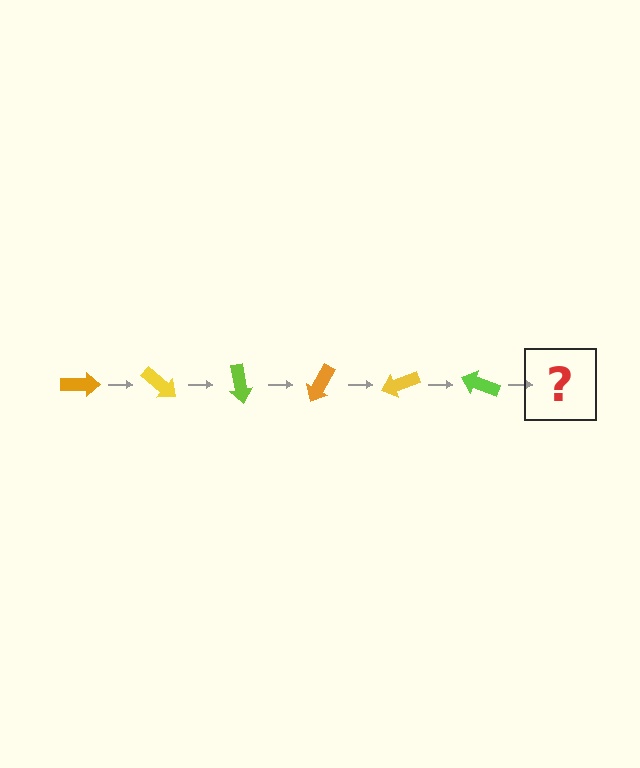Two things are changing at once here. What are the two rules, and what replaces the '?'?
The two rules are that it rotates 40 degrees each step and the color cycles through orange, yellow, and lime. The '?' should be an orange arrow, rotated 240 degrees from the start.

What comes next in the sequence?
The next element should be an orange arrow, rotated 240 degrees from the start.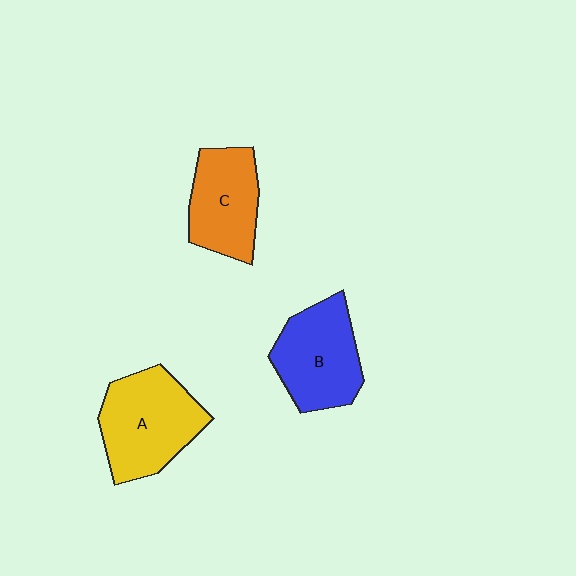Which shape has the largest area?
Shape A (yellow).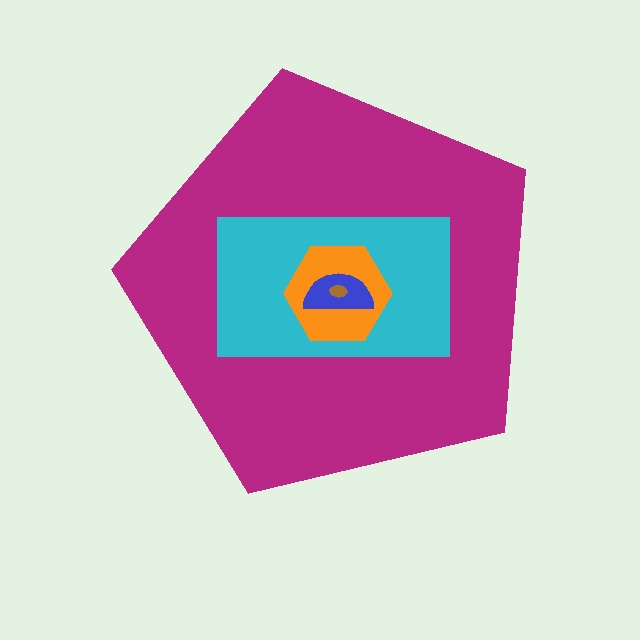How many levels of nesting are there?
5.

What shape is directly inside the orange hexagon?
The blue semicircle.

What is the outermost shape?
The magenta pentagon.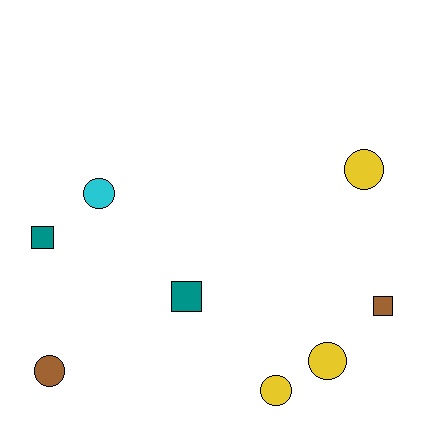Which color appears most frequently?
Yellow, with 3 objects.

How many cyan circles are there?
There is 1 cyan circle.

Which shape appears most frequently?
Circle, with 5 objects.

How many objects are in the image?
There are 8 objects.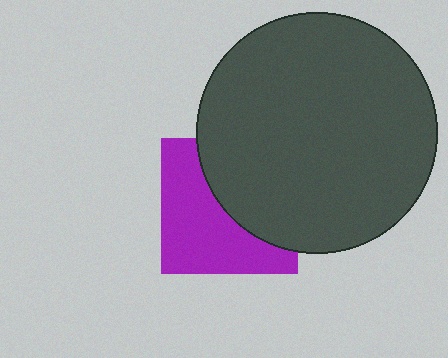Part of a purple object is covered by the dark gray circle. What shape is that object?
It is a square.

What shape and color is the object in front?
The object in front is a dark gray circle.